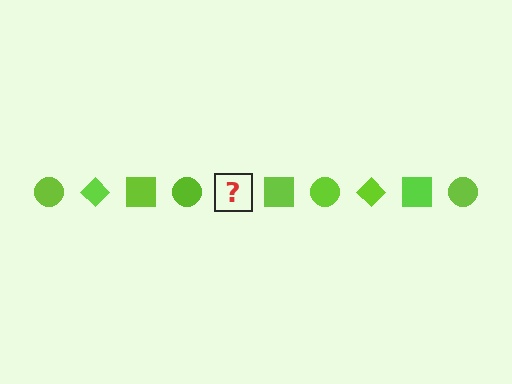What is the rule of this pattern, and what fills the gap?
The rule is that the pattern cycles through circle, diamond, square shapes in lime. The gap should be filled with a lime diamond.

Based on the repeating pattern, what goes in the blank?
The blank should be a lime diamond.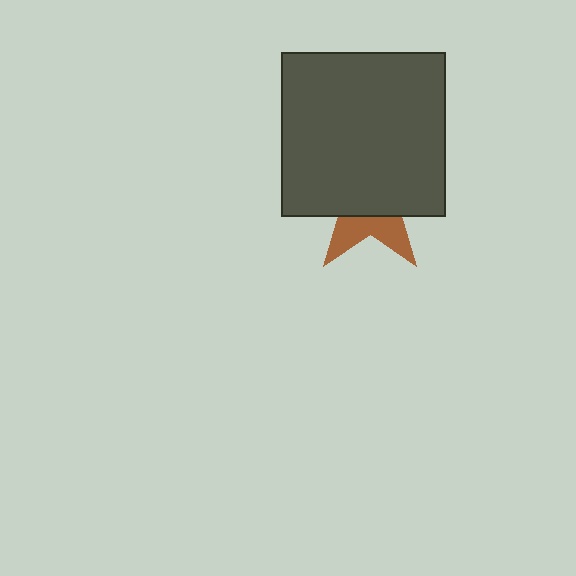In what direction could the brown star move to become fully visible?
The brown star could move down. That would shift it out from behind the dark gray square entirely.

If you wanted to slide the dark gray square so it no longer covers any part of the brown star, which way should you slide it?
Slide it up — that is the most direct way to separate the two shapes.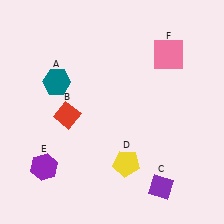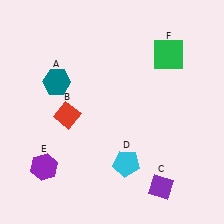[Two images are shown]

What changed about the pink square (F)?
In Image 1, F is pink. In Image 2, it changed to green.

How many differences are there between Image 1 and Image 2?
There are 2 differences between the two images.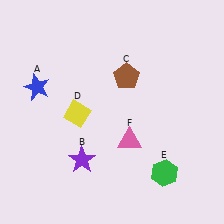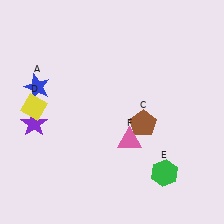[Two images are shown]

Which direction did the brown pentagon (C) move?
The brown pentagon (C) moved down.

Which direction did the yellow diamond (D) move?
The yellow diamond (D) moved left.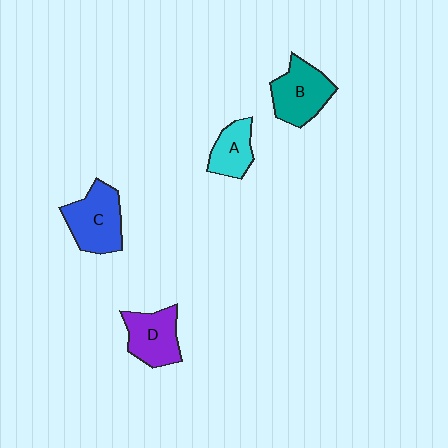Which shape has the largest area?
Shape C (blue).